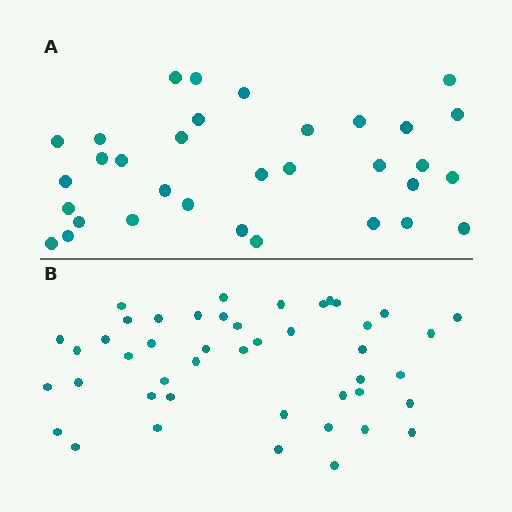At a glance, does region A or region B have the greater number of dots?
Region B (the bottom region) has more dots.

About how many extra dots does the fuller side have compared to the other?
Region B has roughly 12 or so more dots than region A.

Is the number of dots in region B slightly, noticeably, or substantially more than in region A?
Region B has noticeably more, but not dramatically so. The ratio is roughly 1.4 to 1.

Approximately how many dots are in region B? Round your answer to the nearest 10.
About 40 dots. (The exact count is 45, which rounds to 40.)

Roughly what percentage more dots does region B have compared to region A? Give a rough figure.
About 35% more.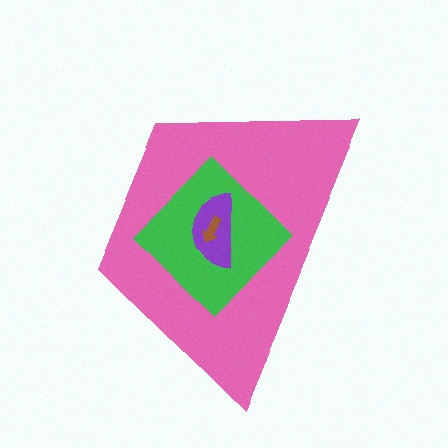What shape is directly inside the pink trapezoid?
The green diamond.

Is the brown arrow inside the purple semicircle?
Yes.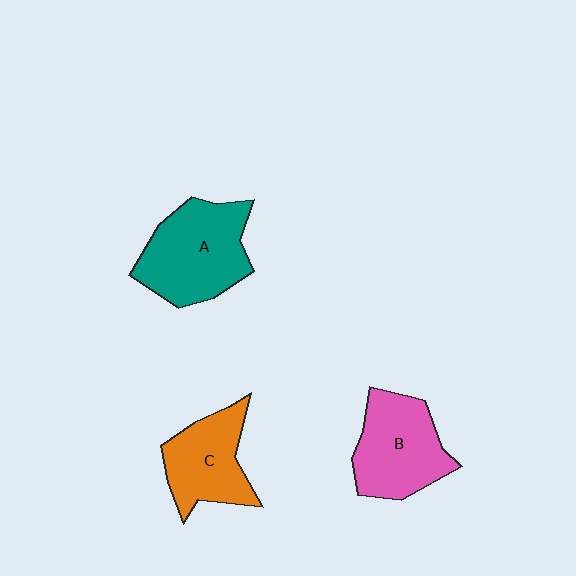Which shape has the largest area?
Shape A (teal).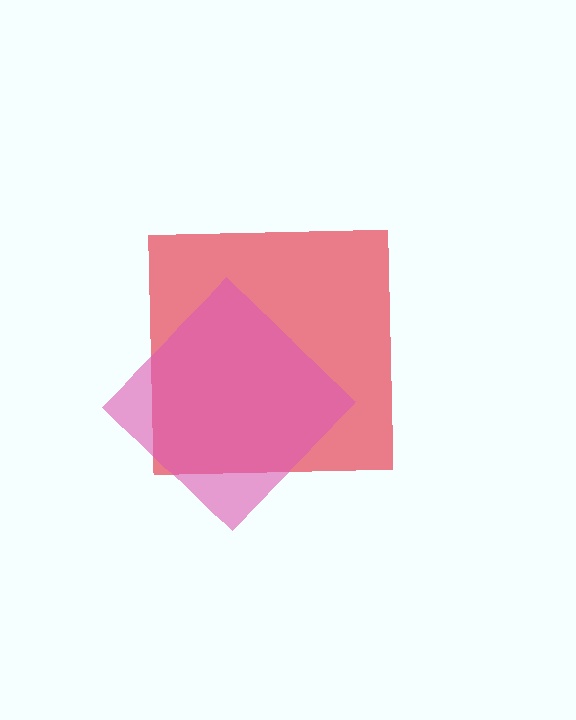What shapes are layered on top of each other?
The layered shapes are: a red square, a pink diamond.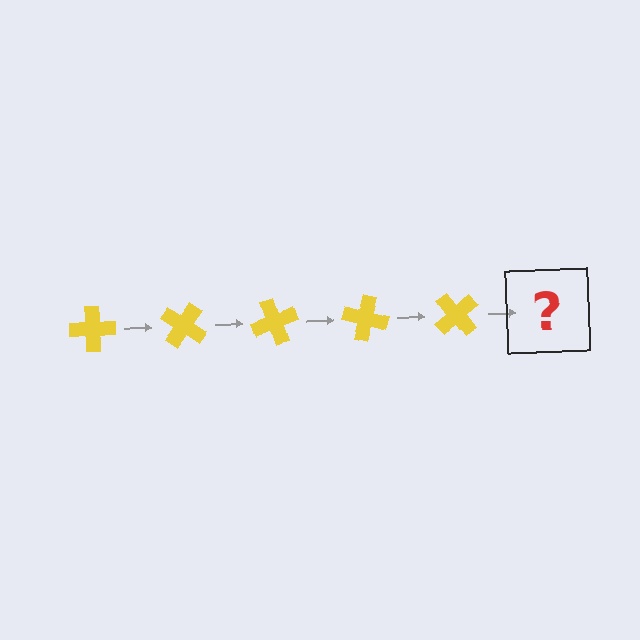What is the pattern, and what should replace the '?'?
The pattern is that the cross rotates 35 degrees each step. The '?' should be a yellow cross rotated 175 degrees.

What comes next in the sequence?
The next element should be a yellow cross rotated 175 degrees.